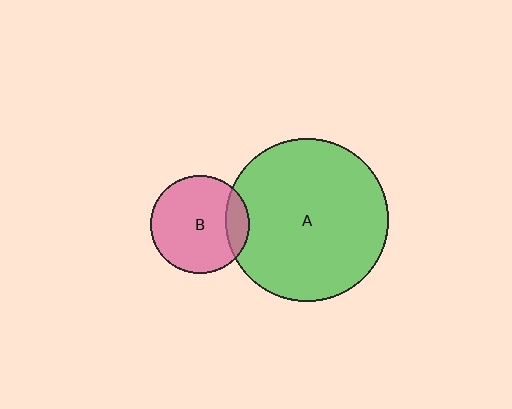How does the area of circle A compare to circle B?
Approximately 2.7 times.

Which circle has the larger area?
Circle A (green).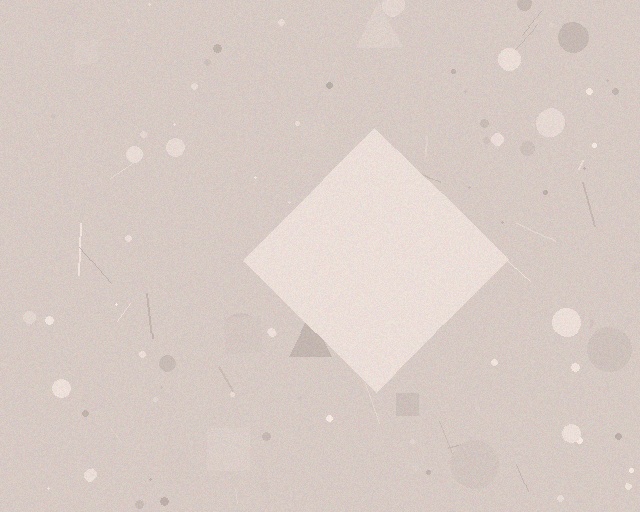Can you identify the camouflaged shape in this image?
The camouflaged shape is a diamond.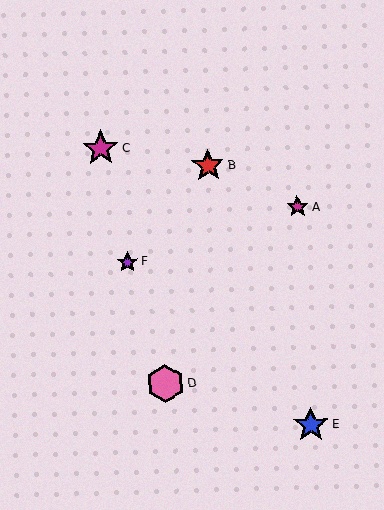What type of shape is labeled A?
Shape A is a magenta star.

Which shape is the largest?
The pink hexagon (labeled D) is the largest.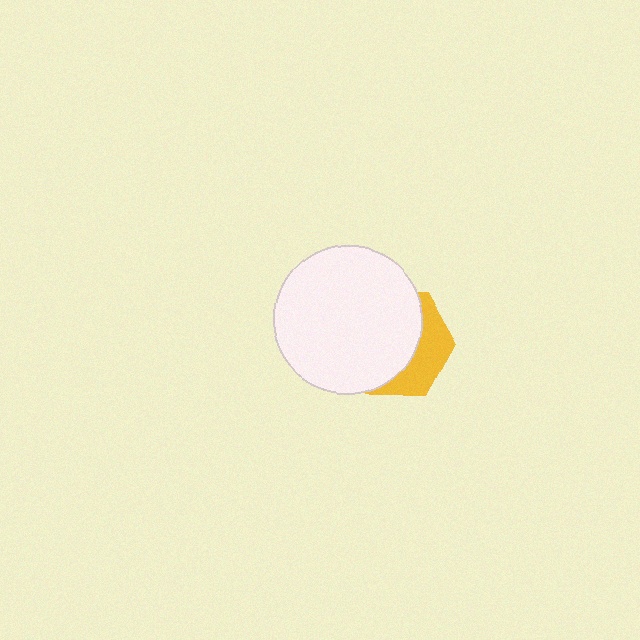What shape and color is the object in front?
The object in front is a white circle.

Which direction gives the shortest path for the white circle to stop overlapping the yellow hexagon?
Moving left gives the shortest separation.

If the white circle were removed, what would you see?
You would see the complete yellow hexagon.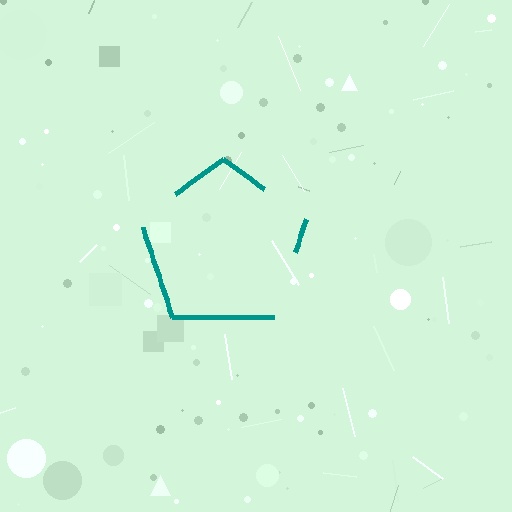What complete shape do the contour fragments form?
The contour fragments form a pentagon.